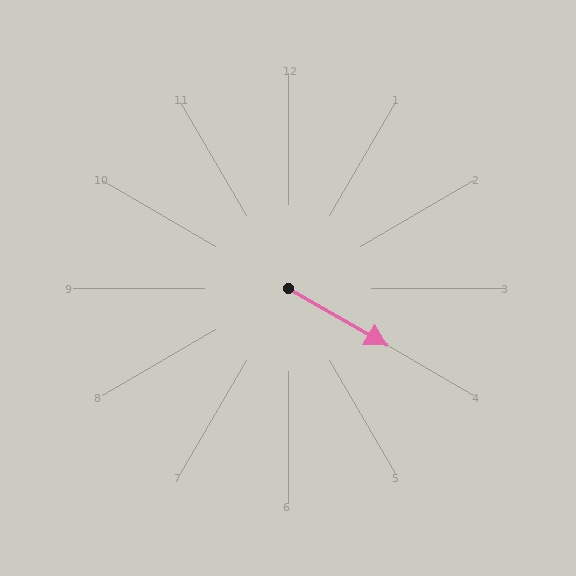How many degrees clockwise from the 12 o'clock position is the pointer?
Approximately 120 degrees.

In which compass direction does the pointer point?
Southeast.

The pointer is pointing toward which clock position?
Roughly 4 o'clock.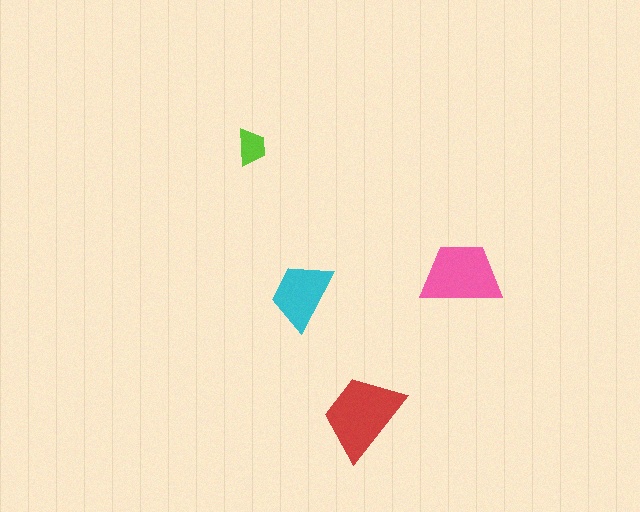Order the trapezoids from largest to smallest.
the red one, the pink one, the cyan one, the lime one.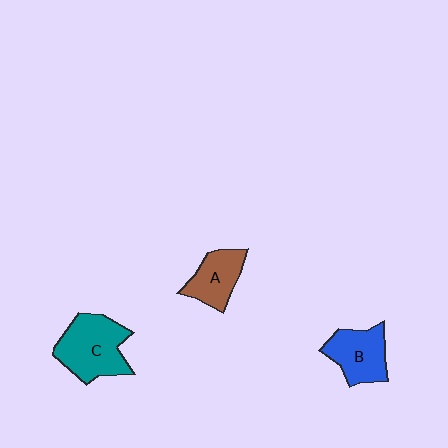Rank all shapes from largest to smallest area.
From largest to smallest: C (teal), B (blue), A (brown).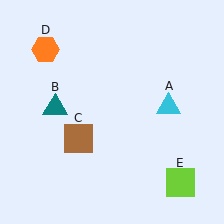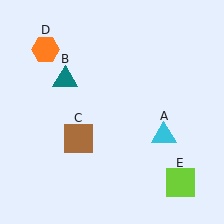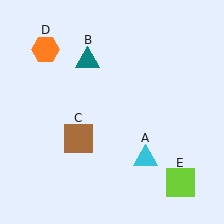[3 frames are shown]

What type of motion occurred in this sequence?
The cyan triangle (object A), teal triangle (object B) rotated clockwise around the center of the scene.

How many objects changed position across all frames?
2 objects changed position: cyan triangle (object A), teal triangle (object B).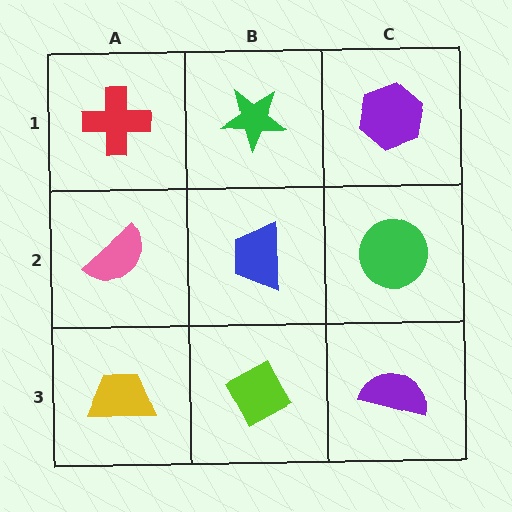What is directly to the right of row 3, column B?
A purple semicircle.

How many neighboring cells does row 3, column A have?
2.